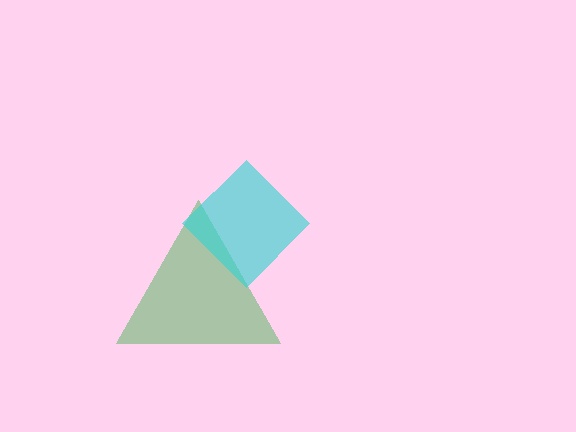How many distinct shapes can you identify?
There are 2 distinct shapes: a green triangle, a cyan diamond.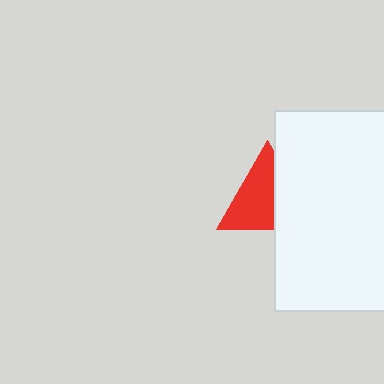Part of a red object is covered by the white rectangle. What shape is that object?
It is a triangle.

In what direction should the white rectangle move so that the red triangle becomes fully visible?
The white rectangle should move right. That is the shortest direction to clear the overlap and leave the red triangle fully visible.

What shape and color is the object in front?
The object in front is a white rectangle.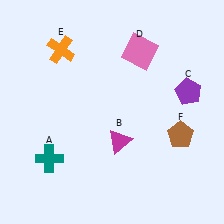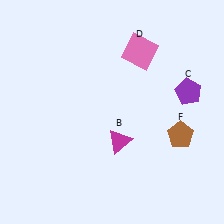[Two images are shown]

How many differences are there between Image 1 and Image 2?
There are 2 differences between the two images.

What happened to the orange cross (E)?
The orange cross (E) was removed in Image 2. It was in the top-left area of Image 1.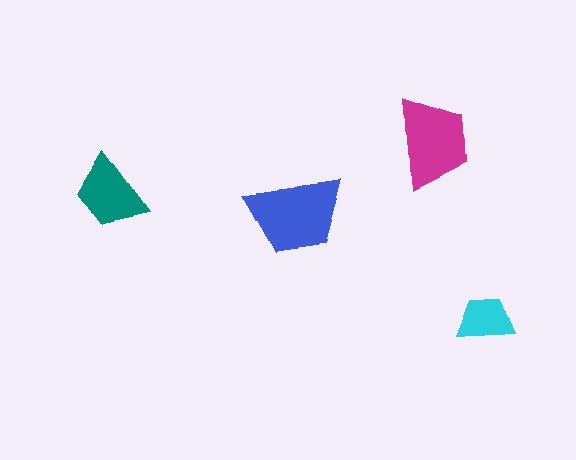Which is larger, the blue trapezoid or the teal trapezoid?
The blue one.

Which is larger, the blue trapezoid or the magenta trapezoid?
The blue one.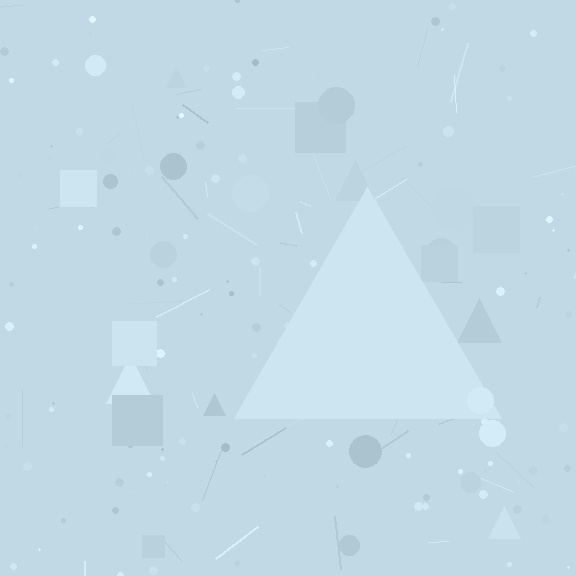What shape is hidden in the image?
A triangle is hidden in the image.